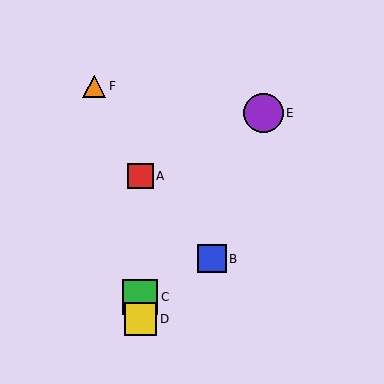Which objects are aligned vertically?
Objects A, C, D are aligned vertically.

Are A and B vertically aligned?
No, A is at x≈140 and B is at x≈212.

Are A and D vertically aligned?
Yes, both are at x≈140.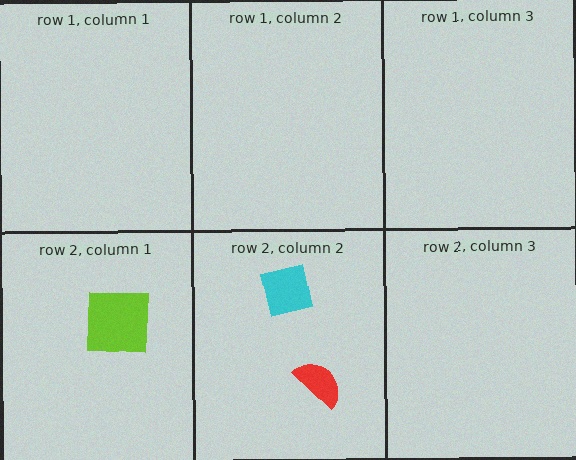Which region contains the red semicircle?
The row 2, column 2 region.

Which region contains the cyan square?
The row 2, column 2 region.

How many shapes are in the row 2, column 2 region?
2.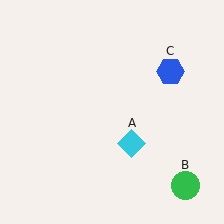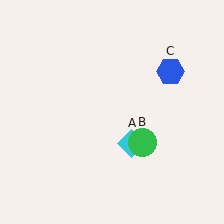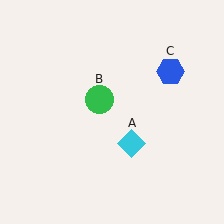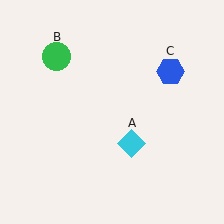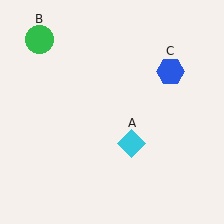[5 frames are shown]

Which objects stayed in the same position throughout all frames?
Cyan diamond (object A) and blue hexagon (object C) remained stationary.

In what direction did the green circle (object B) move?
The green circle (object B) moved up and to the left.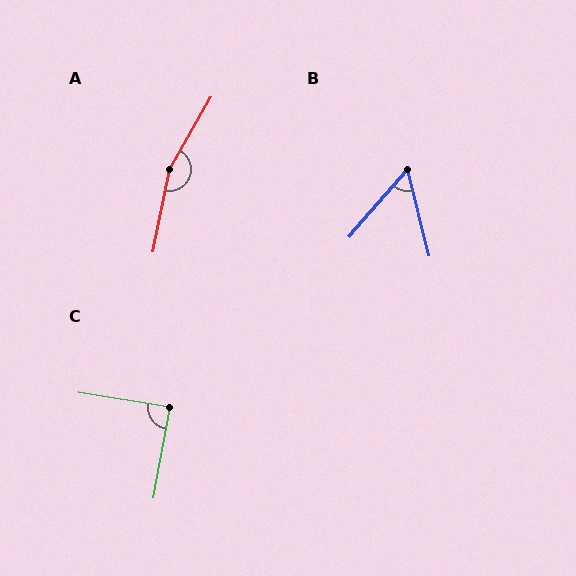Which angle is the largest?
A, at approximately 161 degrees.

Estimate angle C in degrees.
Approximately 89 degrees.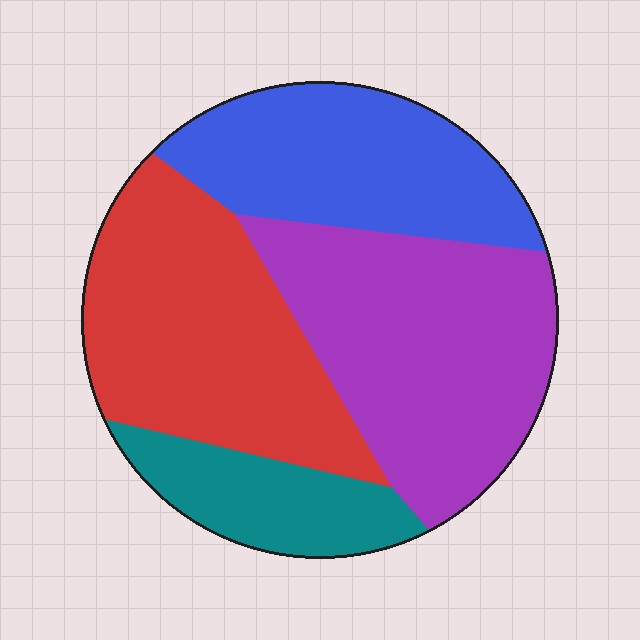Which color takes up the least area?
Teal, at roughly 15%.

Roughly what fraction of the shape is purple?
Purple covers about 35% of the shape.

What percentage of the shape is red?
Red covers 31% of the shape.